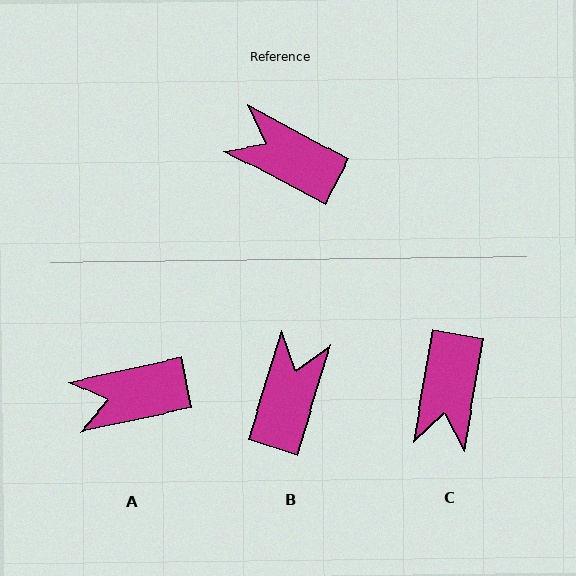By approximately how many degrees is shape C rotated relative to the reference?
Approximately 108 degrees counter-clockwise.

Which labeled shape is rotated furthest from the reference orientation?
C, about 108 degrees away.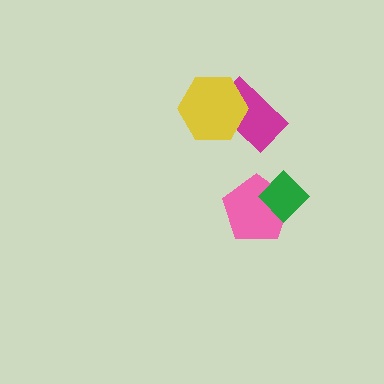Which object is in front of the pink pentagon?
The green diamond is in front of the pink pentagon.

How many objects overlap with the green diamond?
1 object overlaps with the green diamond.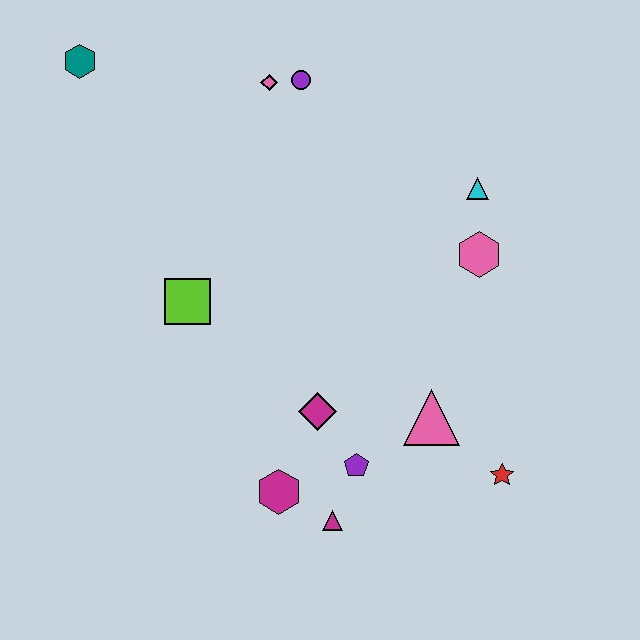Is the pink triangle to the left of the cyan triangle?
Yes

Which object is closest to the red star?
The pink triangle is closest to the red star.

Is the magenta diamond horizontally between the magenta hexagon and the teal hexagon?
No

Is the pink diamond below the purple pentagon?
No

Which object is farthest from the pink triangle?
The teal hexagon is farthest from the pink triangle.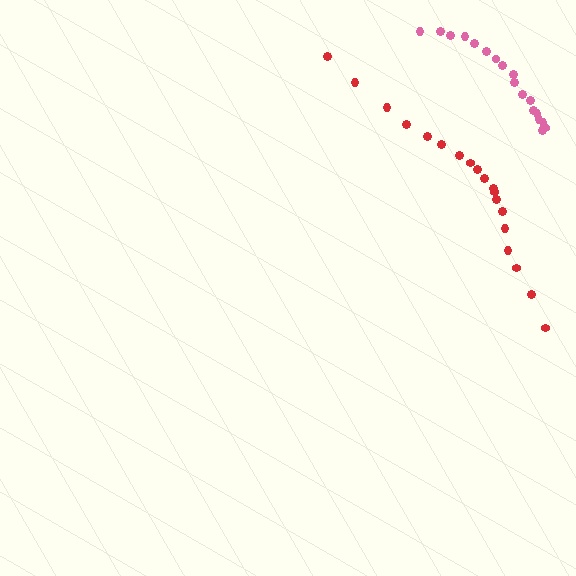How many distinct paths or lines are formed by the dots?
There are 2 distinct paths.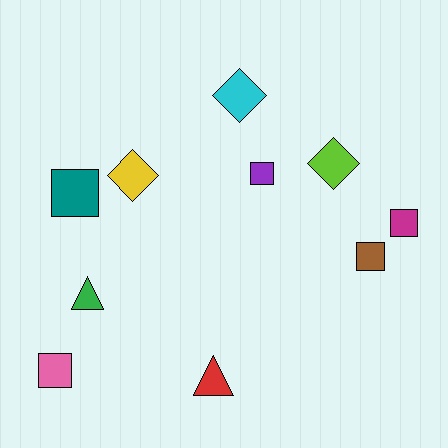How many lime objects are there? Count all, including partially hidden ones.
There is 1 lime object.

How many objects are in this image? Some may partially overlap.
There are 10 objects.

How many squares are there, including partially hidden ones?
There are 5 squares.